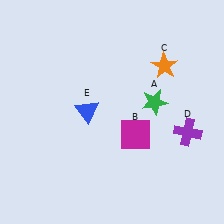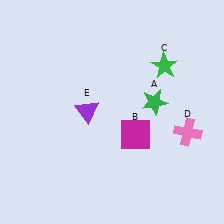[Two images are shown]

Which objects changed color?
C changed from orange to green. D changed from purple to pink. E changed from blue to purple.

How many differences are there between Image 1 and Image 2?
There are 3 differences between the two images.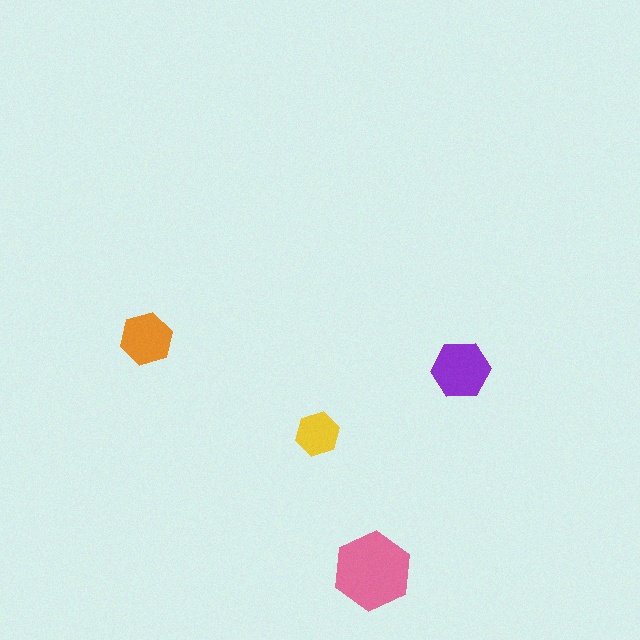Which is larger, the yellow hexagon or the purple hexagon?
The purple one.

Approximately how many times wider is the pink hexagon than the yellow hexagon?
About 2 times wider.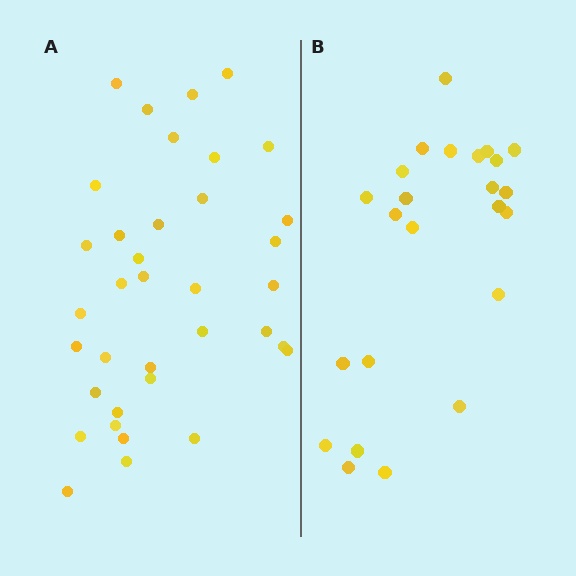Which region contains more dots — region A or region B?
Region A (the left region) has more dots.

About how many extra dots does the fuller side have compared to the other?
Region A has roughly 12 or so more dots than region B.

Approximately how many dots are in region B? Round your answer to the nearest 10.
About 20 dots. (The exact count is 24, which rounds to 20.)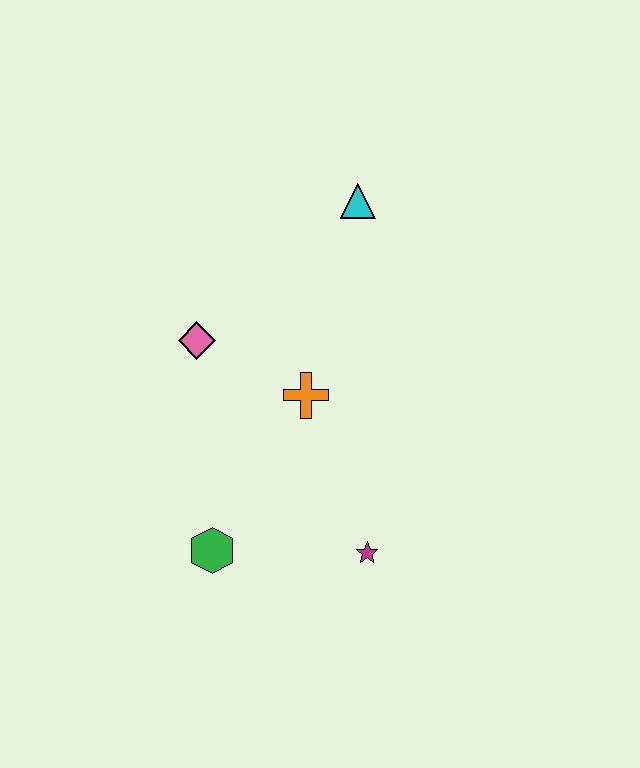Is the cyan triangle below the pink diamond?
No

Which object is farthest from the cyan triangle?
The green hexagon is farthest from the cyan triangle.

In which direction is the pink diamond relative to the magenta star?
The pink diamond is above the magenta star.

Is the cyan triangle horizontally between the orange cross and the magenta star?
Yes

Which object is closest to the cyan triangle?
The orange cross is closest to the cyan triangle.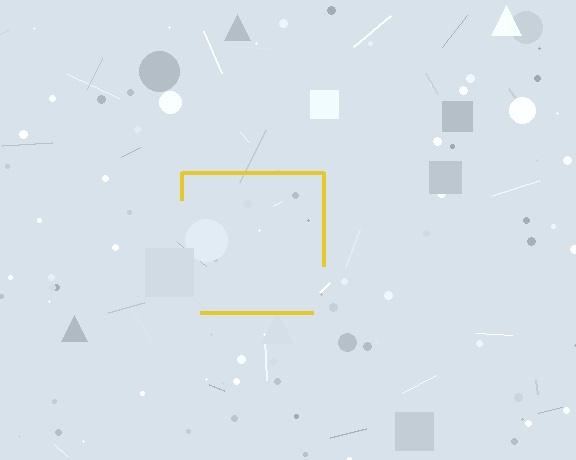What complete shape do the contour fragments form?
The contour fragments form a square.